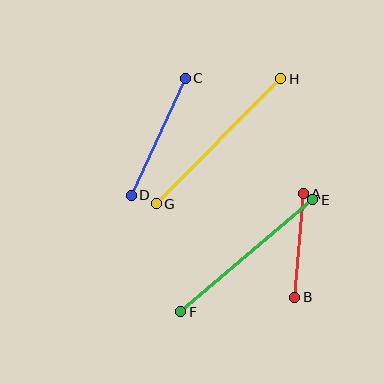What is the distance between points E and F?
The distance is approximately 173 pixels.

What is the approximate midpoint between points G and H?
The midpoint is at approximately (219, 141) pixels.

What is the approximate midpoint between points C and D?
The midpoint is at approximately (158, 137) pixels.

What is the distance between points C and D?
The distance is approximately 129 pixels.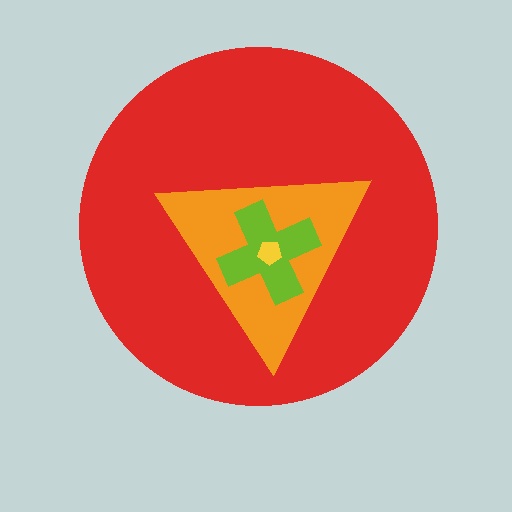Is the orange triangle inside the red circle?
Yes.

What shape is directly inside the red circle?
The orange triangle.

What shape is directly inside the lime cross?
The yellow pentagon.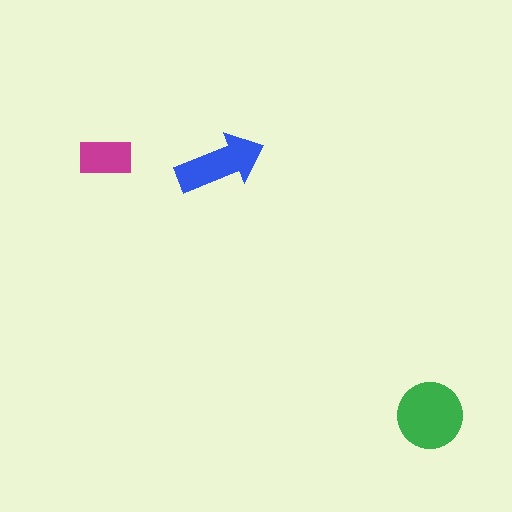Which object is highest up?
The magenta rectangle is topmost.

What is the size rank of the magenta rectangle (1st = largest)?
3rd.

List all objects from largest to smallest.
The green circle, the blue arrow, the magenta rectangle.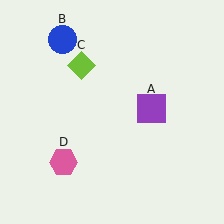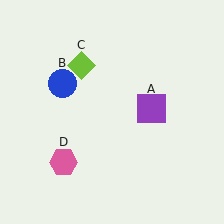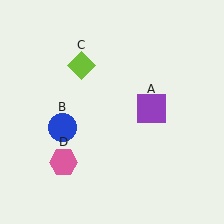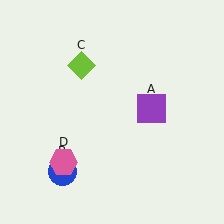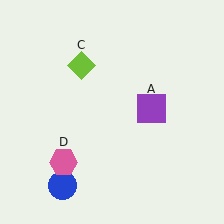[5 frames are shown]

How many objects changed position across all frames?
1 object changed position: blue circle (object B).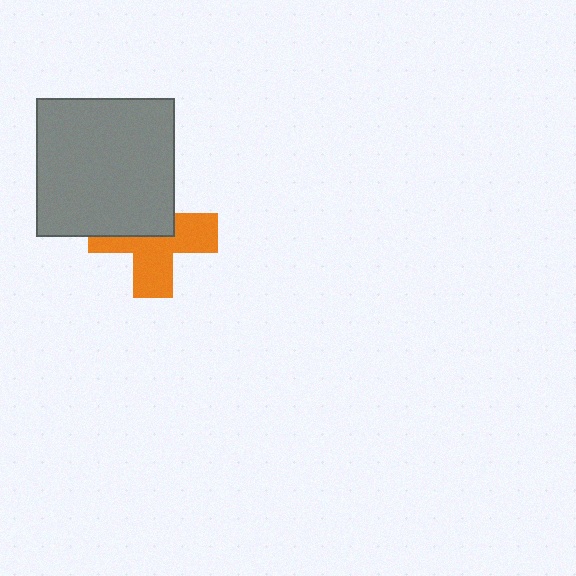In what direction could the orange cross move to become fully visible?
The orange cross could move down. That would shift it out from behind the gray square entirely.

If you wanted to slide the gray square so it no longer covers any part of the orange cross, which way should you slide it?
Slide it up — that is the most direct way to separate the two shapes.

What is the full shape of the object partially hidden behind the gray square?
The partially hidden object is an orange cross.